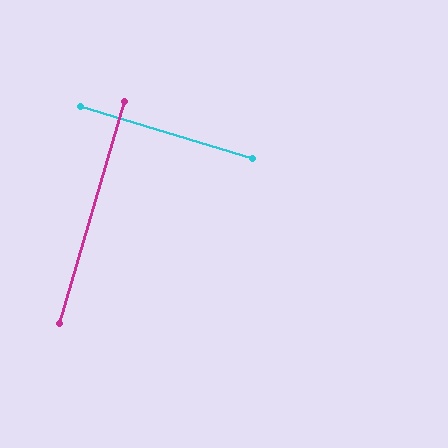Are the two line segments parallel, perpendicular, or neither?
Perpendicular — they meet at approximately 90°.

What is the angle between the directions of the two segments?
Approximately 90 degrees.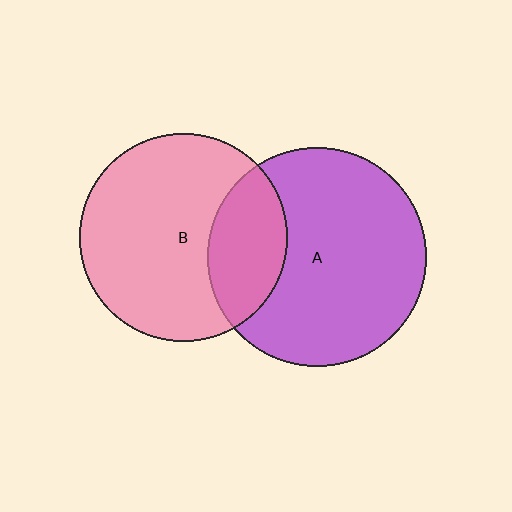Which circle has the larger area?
Circle A (purple).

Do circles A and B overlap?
Yes.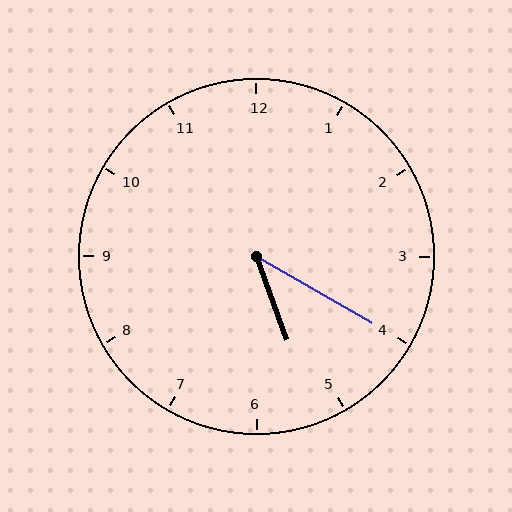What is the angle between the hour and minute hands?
Approximately 40 degrees.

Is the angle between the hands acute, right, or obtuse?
It is acute.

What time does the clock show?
5:20.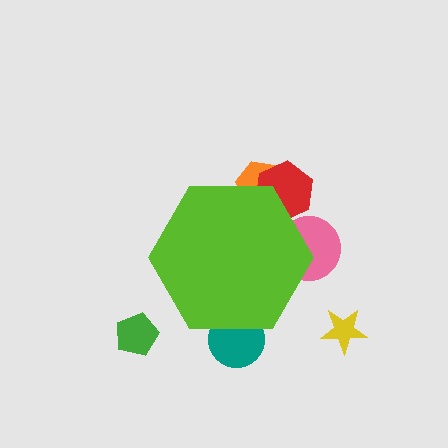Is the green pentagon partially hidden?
No, the green pentagon is fully visible.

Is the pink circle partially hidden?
Yes, the pink circle is partially hidden behind the lime hexagon.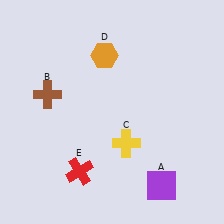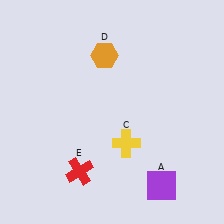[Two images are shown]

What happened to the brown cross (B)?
The brown cross (B) was removed in Image 2. It was in the top-left area of Image 1.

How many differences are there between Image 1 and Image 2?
There is 1 difference between the two images.